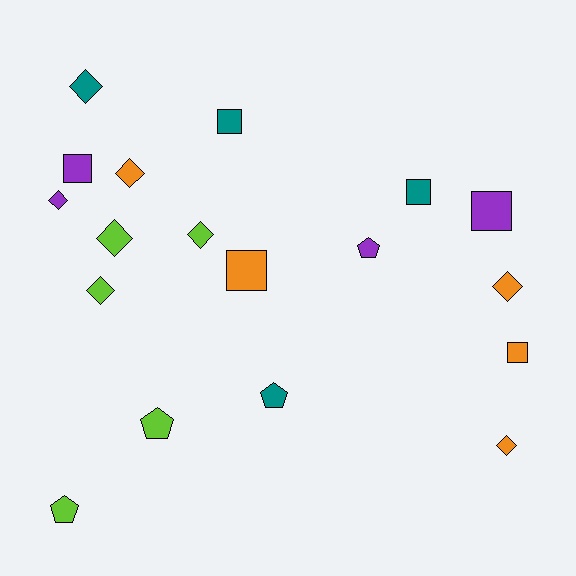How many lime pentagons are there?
There are 2 lime pentagons.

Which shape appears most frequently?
Diamond, with 8 objects.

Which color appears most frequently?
Lime, with 5 objects.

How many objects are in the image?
There are 18 objects.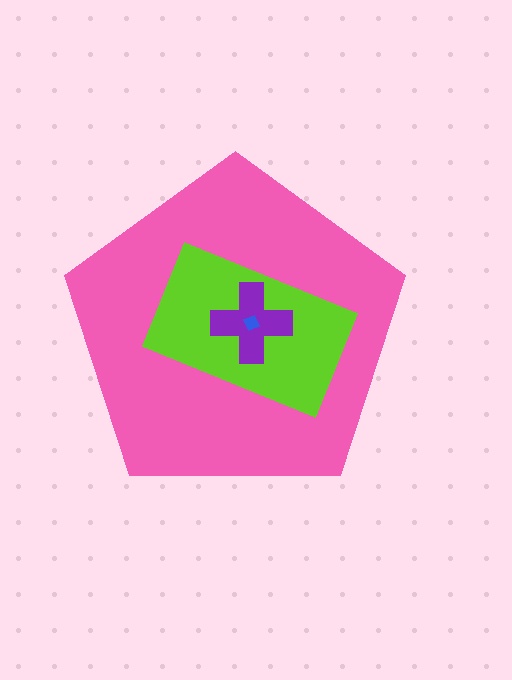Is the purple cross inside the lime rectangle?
Yes.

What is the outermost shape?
The pink pentagon.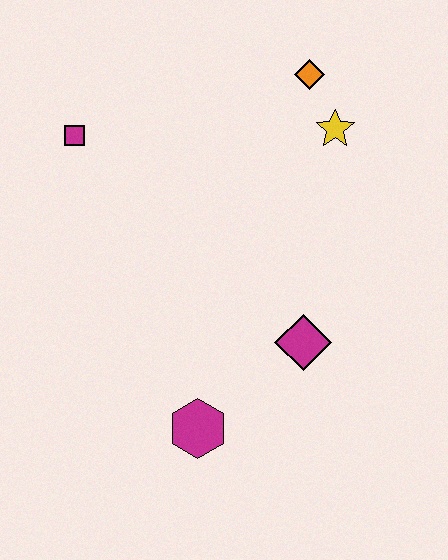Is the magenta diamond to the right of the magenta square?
Yes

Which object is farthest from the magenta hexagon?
The orange diamond is farthest from the magenta hexagon.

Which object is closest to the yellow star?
The orange diamond is closest to the yellow star.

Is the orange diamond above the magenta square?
Yes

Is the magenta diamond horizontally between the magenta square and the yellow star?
Yes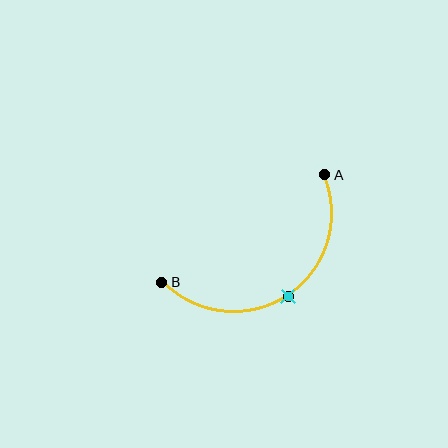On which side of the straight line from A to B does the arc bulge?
The arc bulges below the straight line connecting A and B.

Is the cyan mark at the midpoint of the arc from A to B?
Yes. The cyan mark lies on the arc at equal arc-length from both A and B — it is the arc midpoint.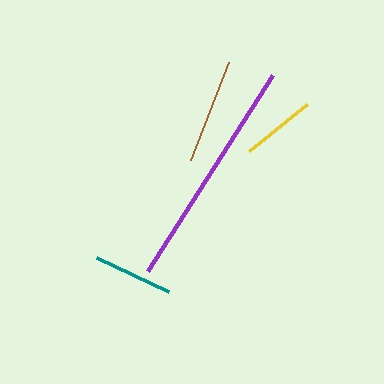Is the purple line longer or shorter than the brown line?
The purple line is longer than the brown line.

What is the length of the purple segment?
The purple segment is approximately 233 pixels long.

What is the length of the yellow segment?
The yellow segment is approximately 75 pixels long.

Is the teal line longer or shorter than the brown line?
The brown line is longer than the teal line.